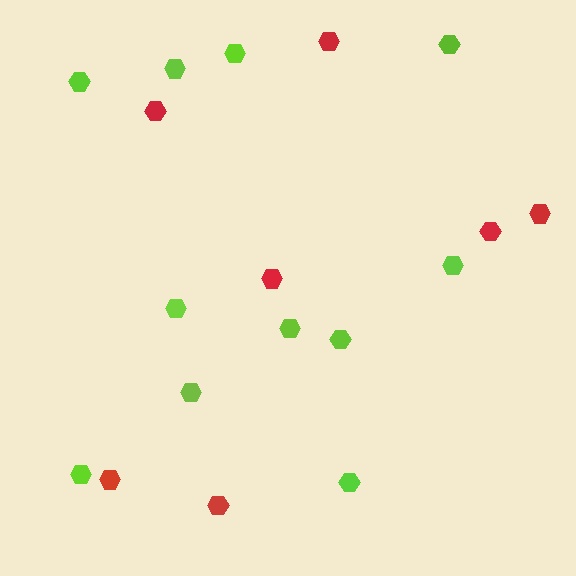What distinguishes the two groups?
There are 2 groups: one group of lime hexagons (11) and one group of red hexagons (7).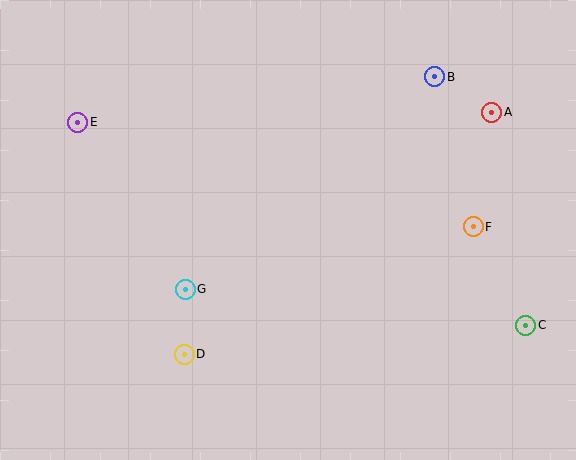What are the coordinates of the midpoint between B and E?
The midpoint between B and E is at (256, 99).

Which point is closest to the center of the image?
Point G at (185, 289) is closest to the center.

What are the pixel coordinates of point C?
Point C is at (526, 325).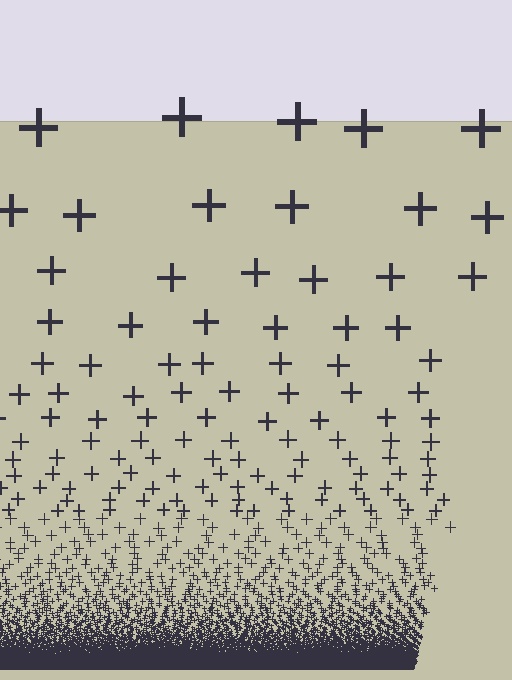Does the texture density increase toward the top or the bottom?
Density increases toward the bottom.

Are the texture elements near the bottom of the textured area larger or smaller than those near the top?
Smaller. The gradient is inverted — elements near the bottom are smaller and denser.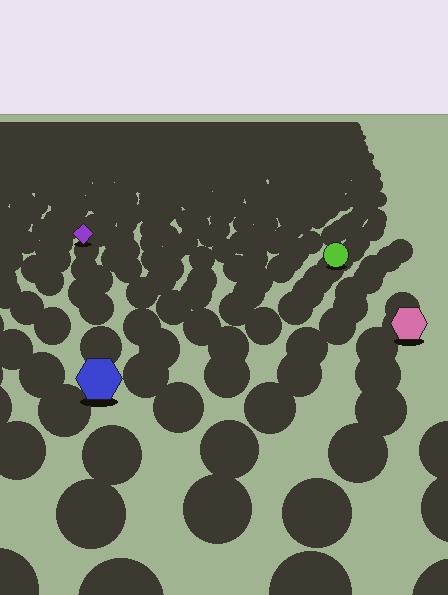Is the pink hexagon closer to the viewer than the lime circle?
Yes. The pink hexagon is closer — you can tell from the texture gradient: the ground texture is coarser near it.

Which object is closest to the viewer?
The blue hexagon is closest. The texture marks near it are larger and more spread out.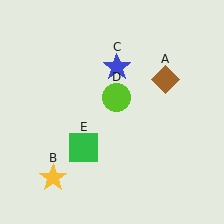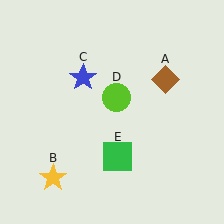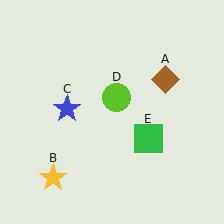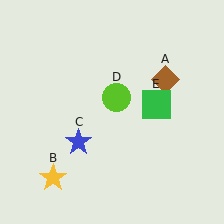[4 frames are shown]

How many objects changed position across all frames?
2 objects changed position: blue star (object C), green square (object E).